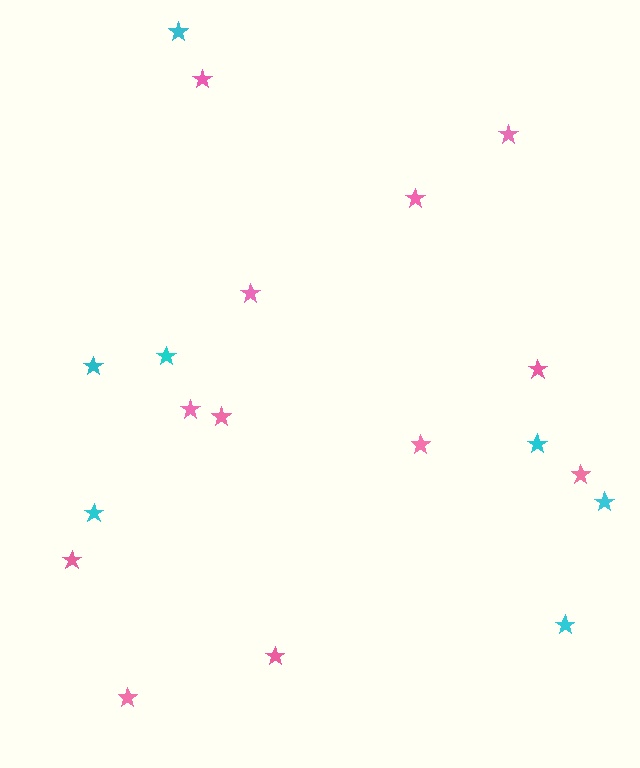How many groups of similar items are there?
There are 2 groups: one group of cyan stars (7) and one group of pink stars (12).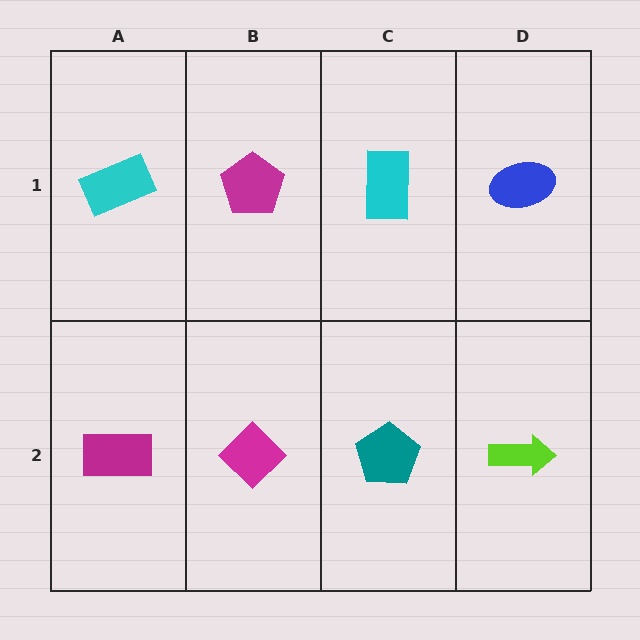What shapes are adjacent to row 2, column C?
A cyan rectangle (row 1, column C), a magenta diamond (row 2, column B), a lime arrow (row 2, column D).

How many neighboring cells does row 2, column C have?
3.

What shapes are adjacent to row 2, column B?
A magenta pentagon (row 1, column B), a magenta rectangle (row 2, column A), a teal pentagon (row 2, column C).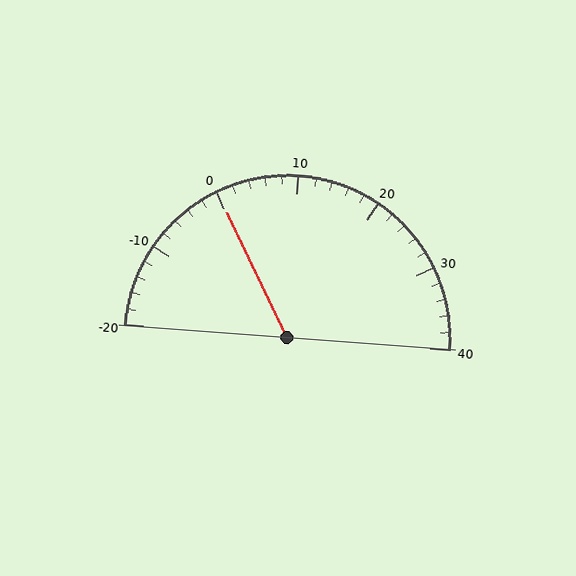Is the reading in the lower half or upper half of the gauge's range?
The reading is in the lower half of the range (-20 to 40).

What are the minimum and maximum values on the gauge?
The gauge ranges from -20 to 40.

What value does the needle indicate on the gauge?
The needle indicates approximately 0.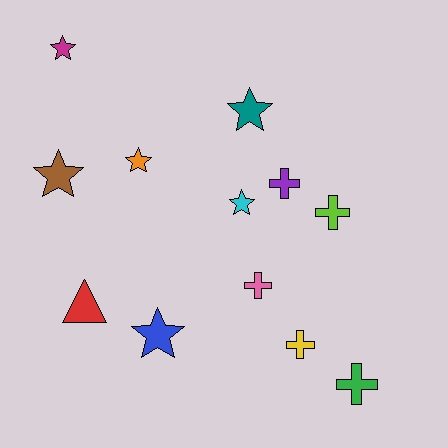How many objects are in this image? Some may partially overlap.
There are 12 objects.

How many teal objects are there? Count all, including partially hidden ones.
There is 1 teal object.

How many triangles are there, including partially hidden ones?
There is 1 triangle.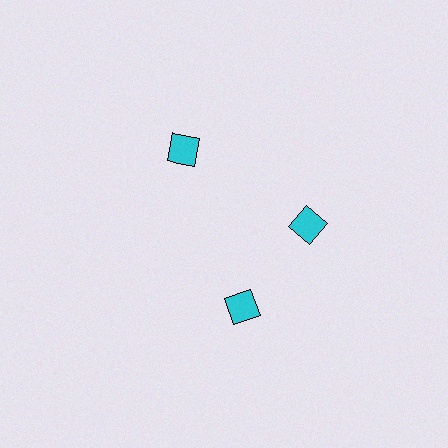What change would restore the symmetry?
The symmetry would be restored by rotating it back into even spacing with its neighbors so that all 3 diamonds sit at equal angles and equal distance from the center.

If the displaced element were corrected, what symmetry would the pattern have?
It would have 3-fold rotational symmetry — the pattern would map onto itself every 120 degrees.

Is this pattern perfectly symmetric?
No. The 3 cyan diamonds are arranged in a ring, but one element near the 7 o'clock position is rotated out of alignment along the ring, breaking the 3-fold rotational symmetry.